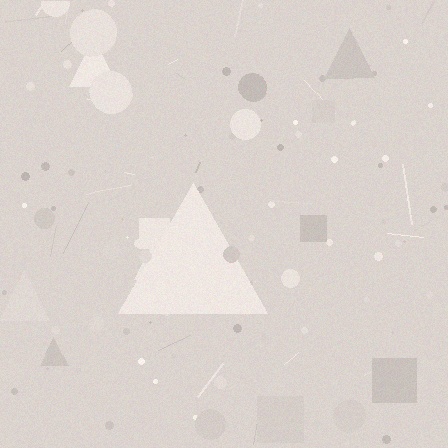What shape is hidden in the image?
A triangle is hidden in the image.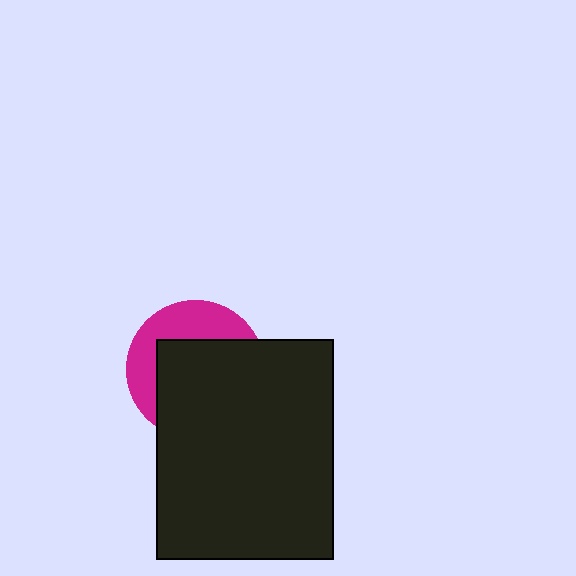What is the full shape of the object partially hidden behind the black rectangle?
The partially hidden object is a magenta circle.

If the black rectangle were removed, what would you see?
You would see the complete magenta circle.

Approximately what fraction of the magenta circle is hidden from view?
Roughly 63% of the magenta circle is hidden behind the black rectangle.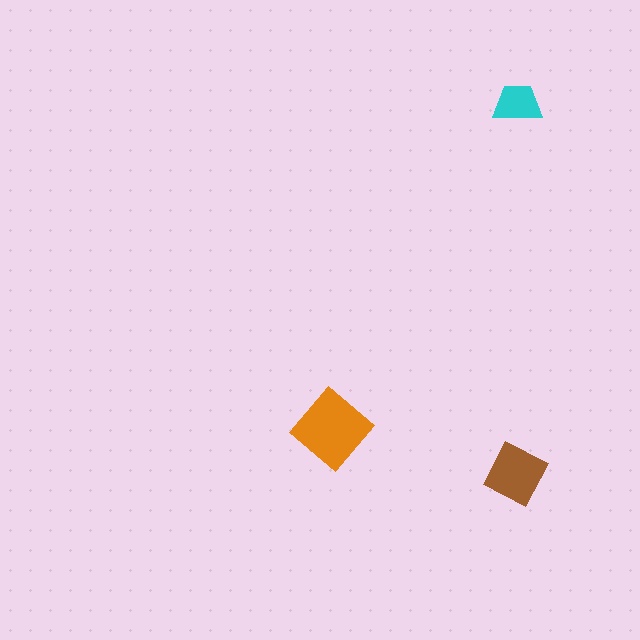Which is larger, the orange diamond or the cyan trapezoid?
The orange diamond.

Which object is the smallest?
The cyan trapezoid.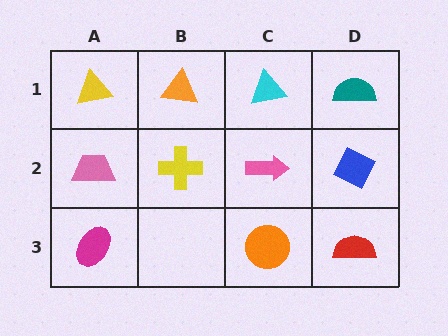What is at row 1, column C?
A cyan triangle.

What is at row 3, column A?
A magenta ellipse.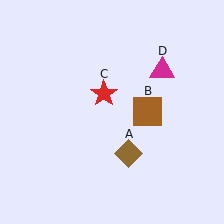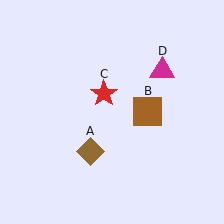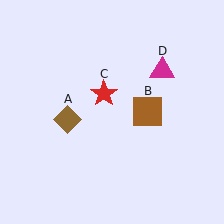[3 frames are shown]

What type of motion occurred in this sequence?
The brown diamond (object A) rotated clockwise around the center of the scene.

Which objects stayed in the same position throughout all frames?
Brown square (object B) and red star (object C) and magenta triangle (object D) remained stationary.